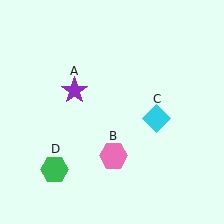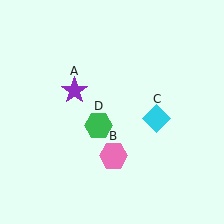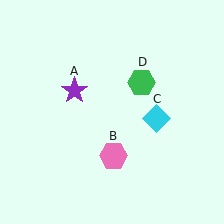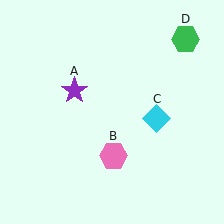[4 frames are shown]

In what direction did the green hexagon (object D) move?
The green hexagon (object D) moved up and to the right.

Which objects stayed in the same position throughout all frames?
Purple star (object A) and pink hexagon (object B) and cyan diamond (object C) remained stationary.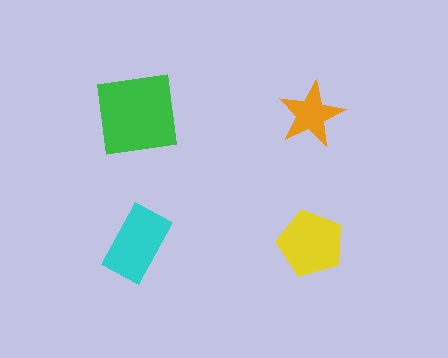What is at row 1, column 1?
A green square.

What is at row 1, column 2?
An orange star.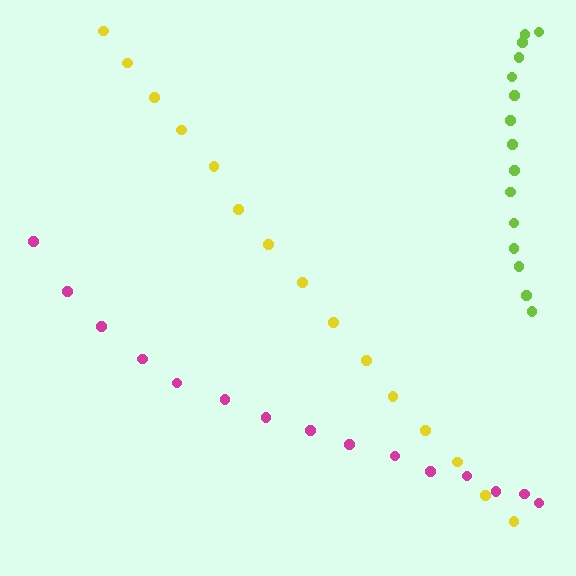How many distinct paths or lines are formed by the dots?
There are 3 distinct paths.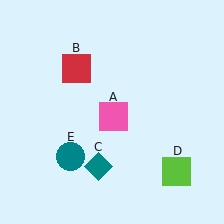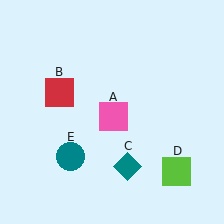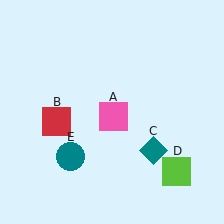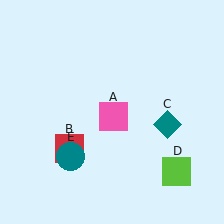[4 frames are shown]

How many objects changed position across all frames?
2 objects changed position: red square (object B), teal diamond (object C).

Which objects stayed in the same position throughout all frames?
Pink square (object A) and lime square (object D) and teal circle (object E) remained stationary.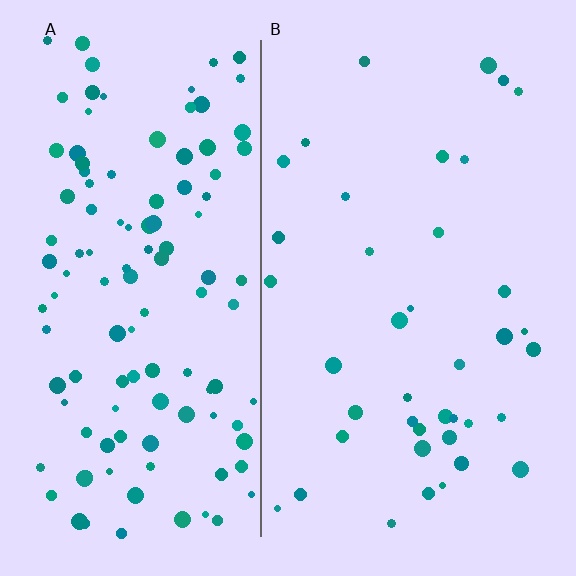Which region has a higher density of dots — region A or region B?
A (the left).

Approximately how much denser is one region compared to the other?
Approximately 3.0× — region A over region B.